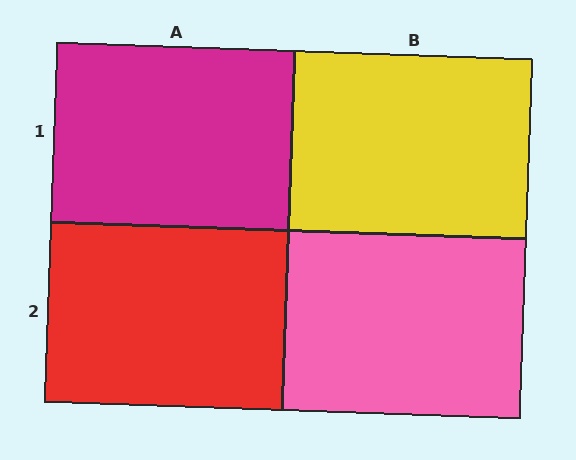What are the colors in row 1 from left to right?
Magenta, yellow.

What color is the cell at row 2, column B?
Pink.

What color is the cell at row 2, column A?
Red.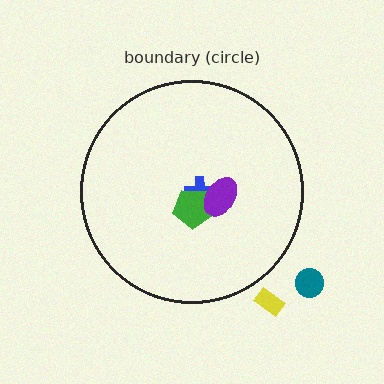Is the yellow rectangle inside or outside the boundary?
Outside.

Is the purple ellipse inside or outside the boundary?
Inside.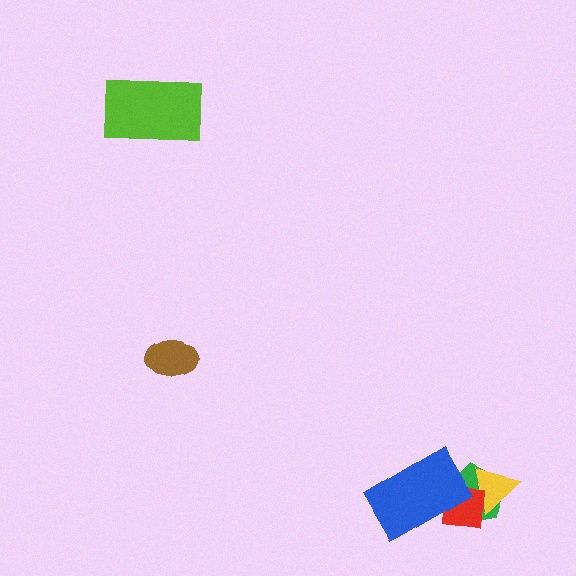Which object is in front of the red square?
The blue rectangle is in front of the red square.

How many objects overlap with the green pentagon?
3 objects overlap with the green pentagon.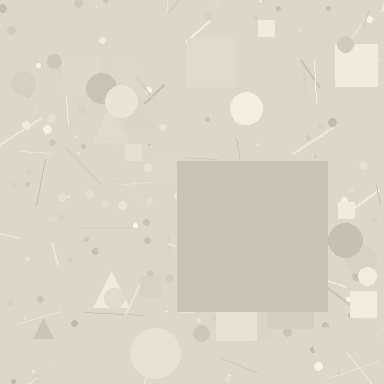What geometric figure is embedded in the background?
A square is embedded in the background.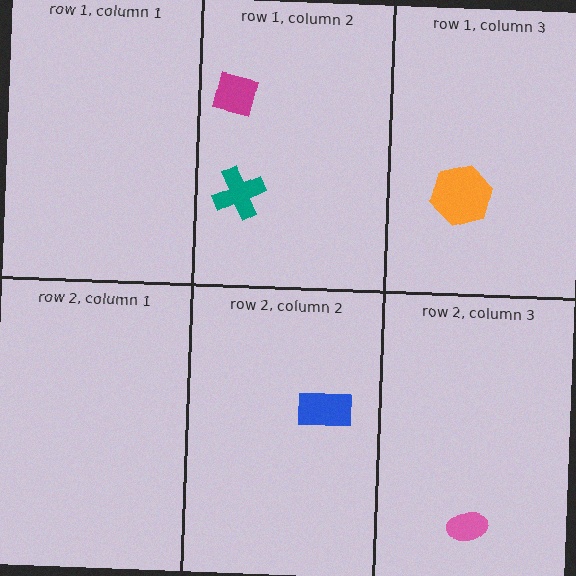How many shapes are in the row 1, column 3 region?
1.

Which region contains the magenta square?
The row 1, column 2 region.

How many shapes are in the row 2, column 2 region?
1.